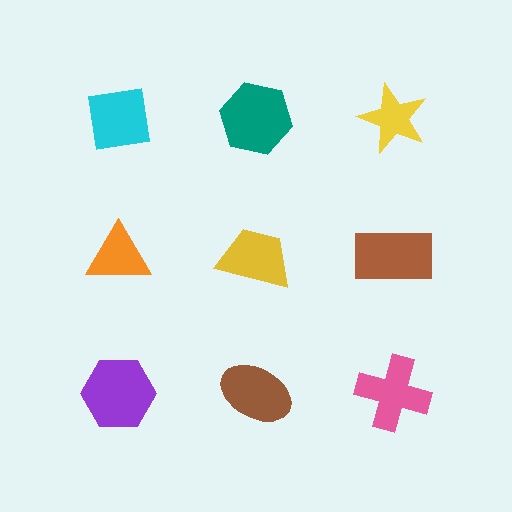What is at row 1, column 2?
A teal hexagon.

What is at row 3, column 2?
A brown ellipse.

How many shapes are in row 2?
3 shapes.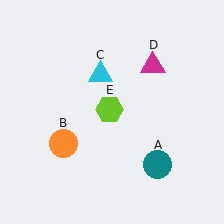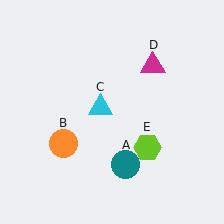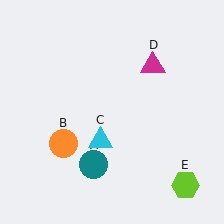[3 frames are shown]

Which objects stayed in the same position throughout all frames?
Orange circle (object B) and magenta triangle (object D) remained stationary.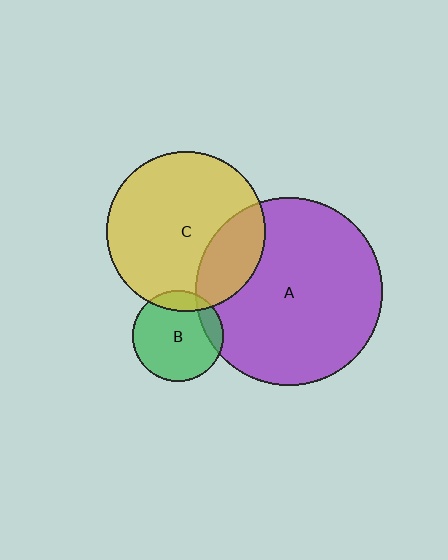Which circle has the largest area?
Circle A (purple).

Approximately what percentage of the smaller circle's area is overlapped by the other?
Approximately 15%.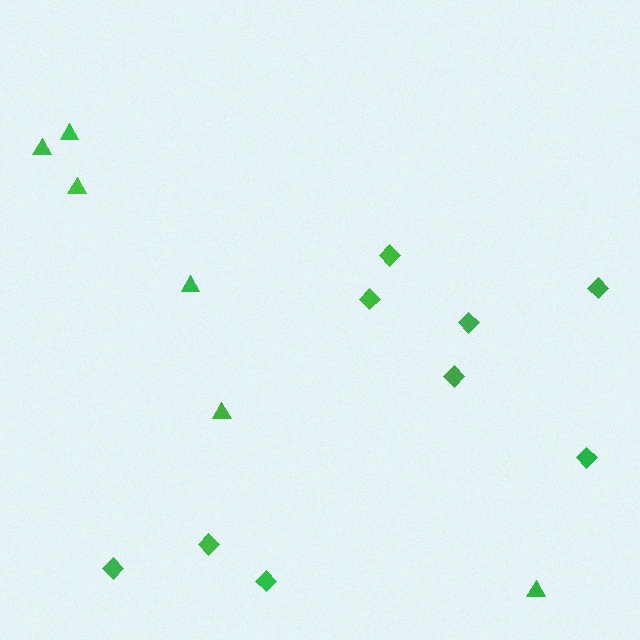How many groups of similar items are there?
There are 2 groups: one group of triangles (6) and one group of diamonds (9).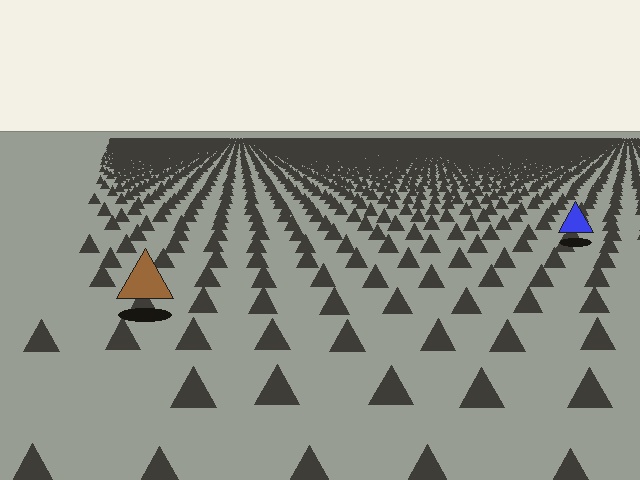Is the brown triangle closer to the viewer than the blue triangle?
Yes. The brown triangle is closer — you can tell from the texture gradient: the ground texture is coarser near it.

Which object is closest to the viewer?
The brown triangle is closest. The texture marks near it are larger and more spread out.